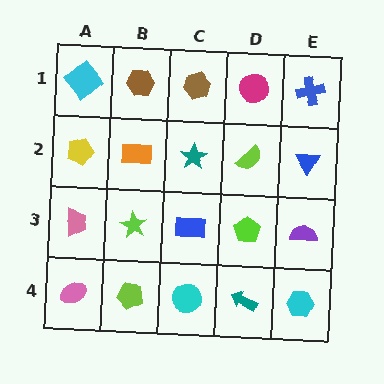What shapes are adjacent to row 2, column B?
A brown hexagon (row 1, column B), a lime star (row 3, column B), a yellow pentagon (row 2, column A), a teal star (row 2, column C).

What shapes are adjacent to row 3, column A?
A yellow pentagon (row 2, column A), a pink ellipse (row 4, column A), a lime star (row 3, column B).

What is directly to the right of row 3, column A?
A lime star.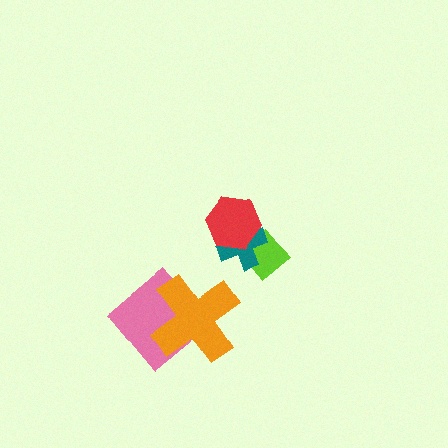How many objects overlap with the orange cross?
1 object overlaps with the orange cross.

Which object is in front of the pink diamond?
The orange cross is in front of the pink diamond.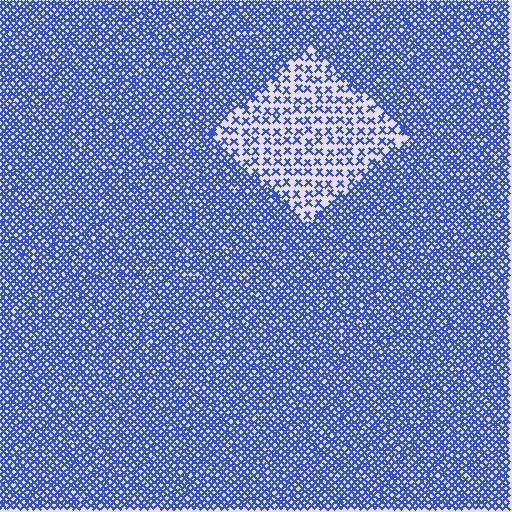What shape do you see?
I see a diamond.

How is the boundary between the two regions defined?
The boundary is defined by a change in element density (approximately 2.4x ratio). All elements are the same color, size, and shape.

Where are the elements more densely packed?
The elements are more densely packed outside the diamond boundary.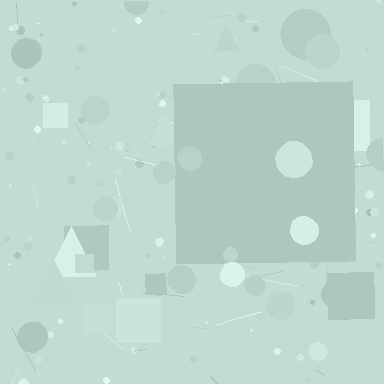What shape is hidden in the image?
A square is hidden in the image.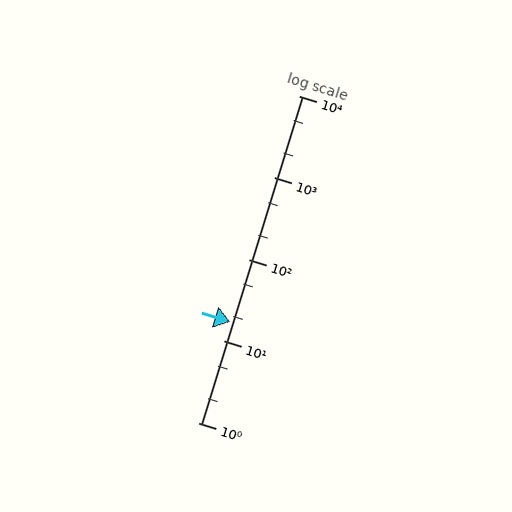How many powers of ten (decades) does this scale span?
The scale spans 4 decades, from 1 to 10000.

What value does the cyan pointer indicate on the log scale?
The pointer indicates approximately 17.